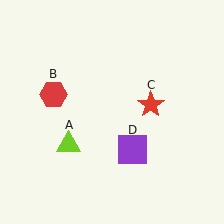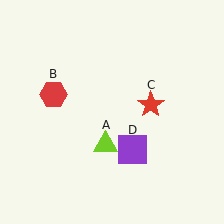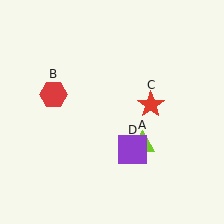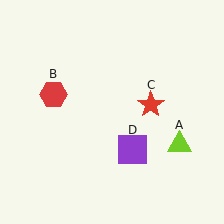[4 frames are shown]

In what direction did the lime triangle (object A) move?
The lime triangle (object A) moved right.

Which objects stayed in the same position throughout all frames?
Red hexagon (object B) and red star (object C) and purple square (object D) remained stationary.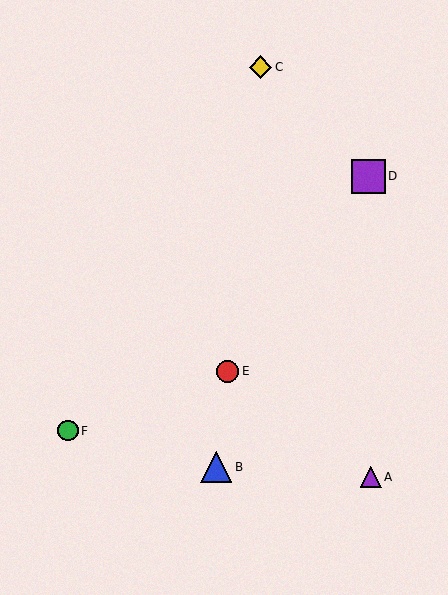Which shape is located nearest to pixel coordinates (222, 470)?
The blue triangle (labeled B) at (216, 467) is nearest to that location.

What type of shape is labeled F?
Shape F is a green circle.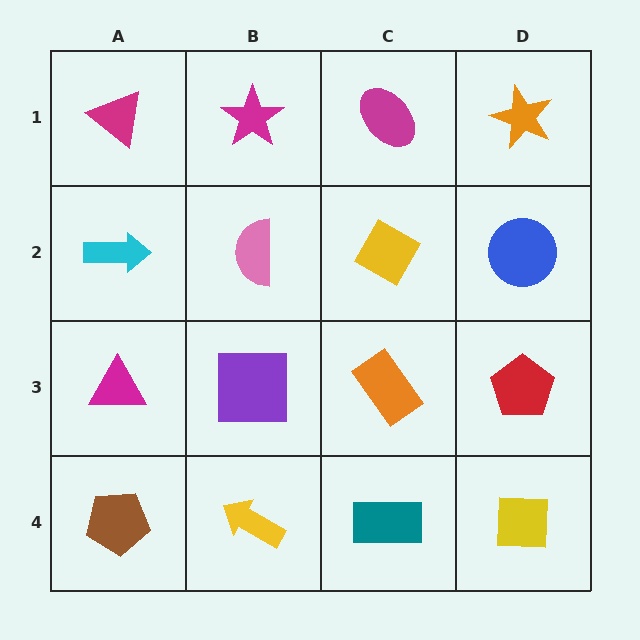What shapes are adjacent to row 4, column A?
A magenta triangle (row 3, column A), a yellow arrow (row 4, column B).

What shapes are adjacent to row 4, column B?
A purple square (row 3, column B), a brown pentagon (row 4, column A), a teal rectangle (row 4, column C).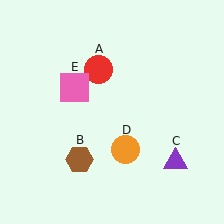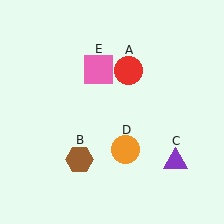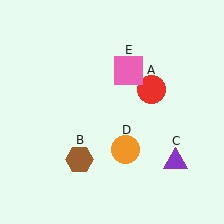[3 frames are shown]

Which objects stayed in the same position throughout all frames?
Brown hexagon (object B) and purple triangle (object C) and orange circle (object D) remained stationary.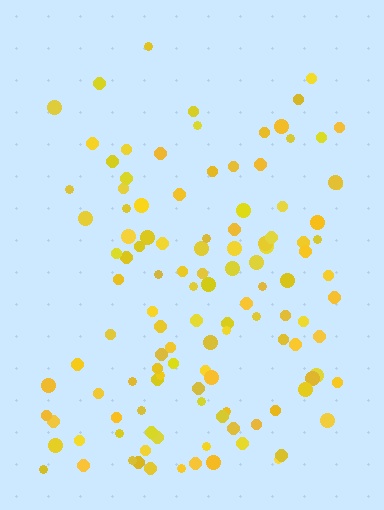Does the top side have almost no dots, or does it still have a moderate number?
Still a moderate number, just noticeably fewer than the bottom.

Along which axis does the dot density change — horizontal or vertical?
Vertical.